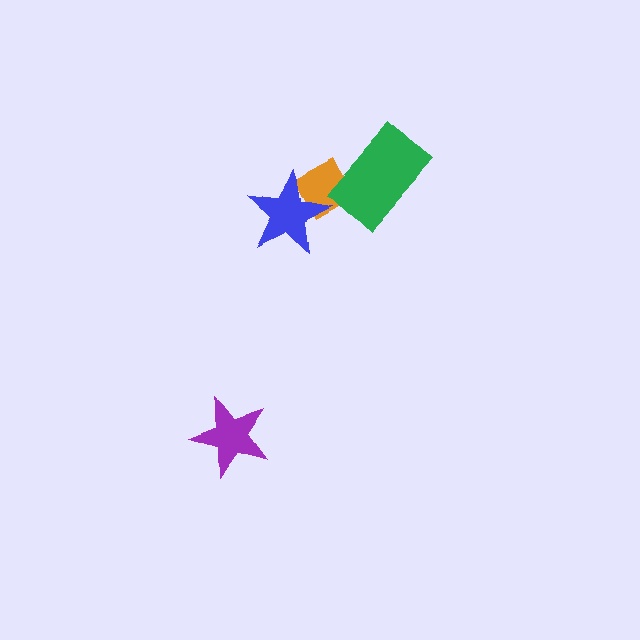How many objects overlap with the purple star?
0 objects overlap with the purple star.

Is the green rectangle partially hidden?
No, no other shape covers it.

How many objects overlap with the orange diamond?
2 objects overlap with the orange diamond.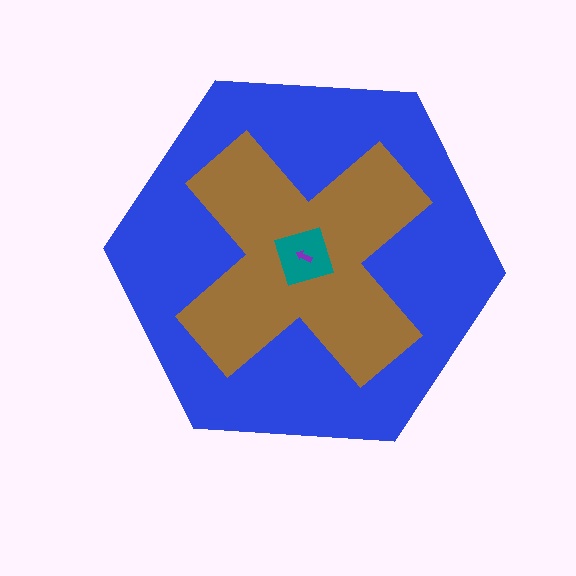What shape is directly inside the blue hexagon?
The brown cross.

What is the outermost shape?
The blue hexagon.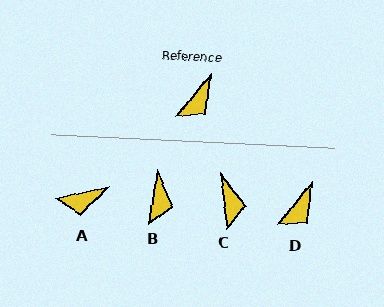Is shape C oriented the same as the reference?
No, it is off by about 46 degrees.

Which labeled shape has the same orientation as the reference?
D.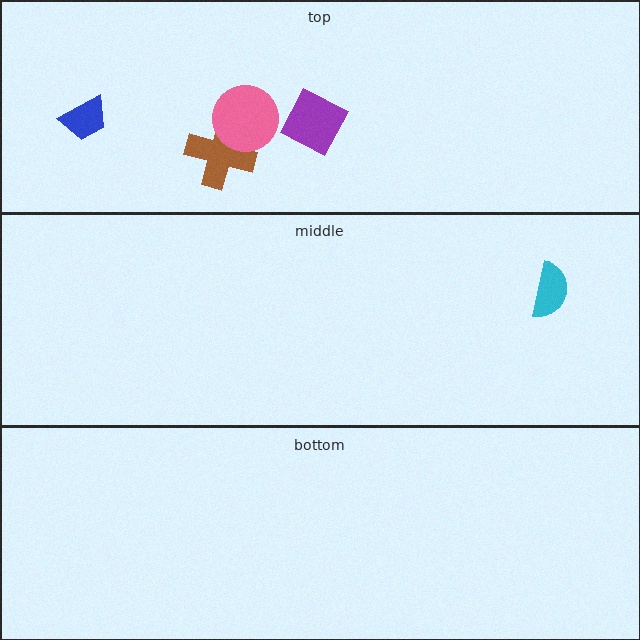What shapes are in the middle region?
The cyan semicircle.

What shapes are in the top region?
The brown cross, the blue trapezoid, the pink circle, the purple diamond.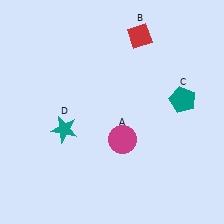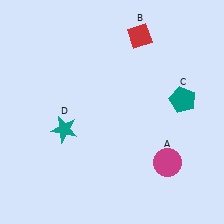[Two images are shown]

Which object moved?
The magenta circle (A) moved right.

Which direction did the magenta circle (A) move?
The magenta circle (A) moved right.